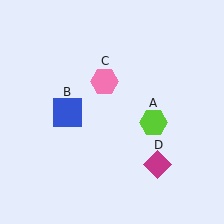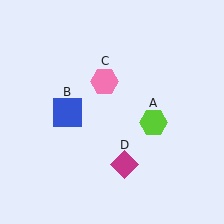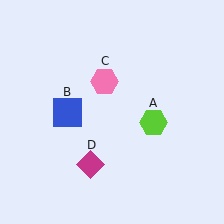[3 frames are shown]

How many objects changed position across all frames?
1 object changed position: magenta diamond (object D).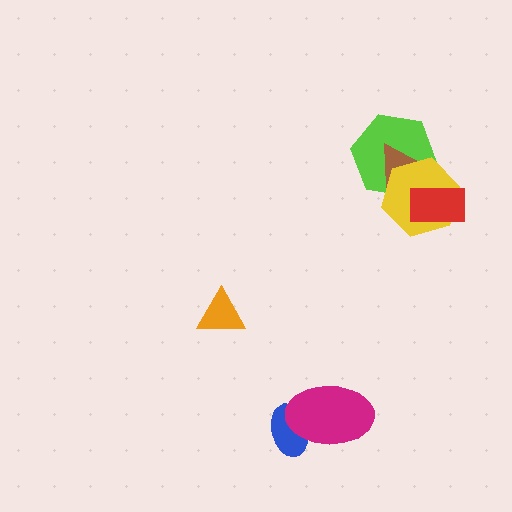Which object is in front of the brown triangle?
The yellow hexagon is in front of the brown triangle.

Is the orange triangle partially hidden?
No, no other shape covers it.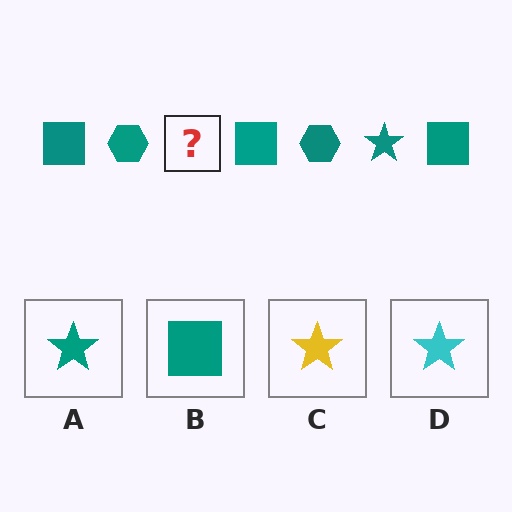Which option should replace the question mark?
Option A.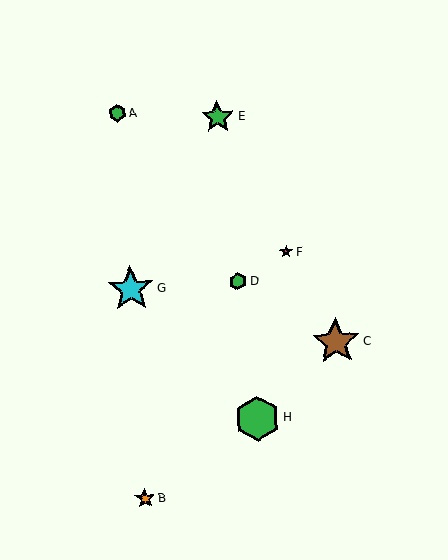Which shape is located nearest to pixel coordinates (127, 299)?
The cyan star (labeled G) at (131, 289) is nearest to that location.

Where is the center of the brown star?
The center of the brown star is at (336, 342).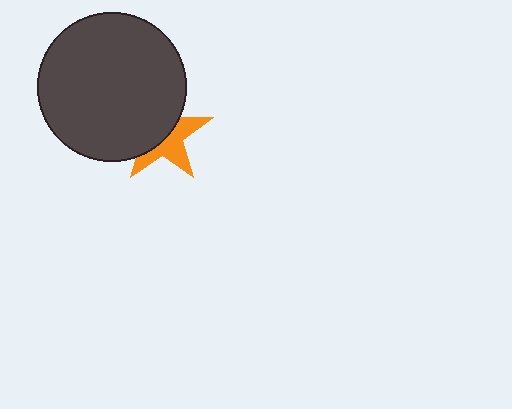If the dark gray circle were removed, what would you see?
You would see the complete orange star.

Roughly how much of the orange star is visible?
About half of it is visible (roughly 47%).